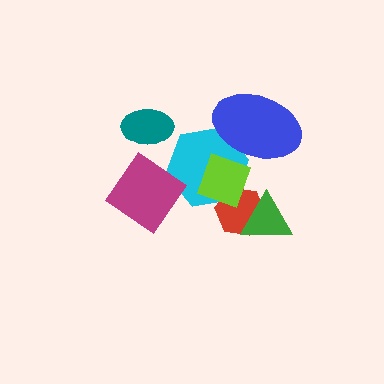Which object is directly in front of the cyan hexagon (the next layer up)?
The blue ellipse is directly in front of the cyan hexagon.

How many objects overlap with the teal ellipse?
0 objects overlap with the teal ellipse.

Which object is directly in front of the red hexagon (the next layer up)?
The green triangle is directly in front of the red hexagon.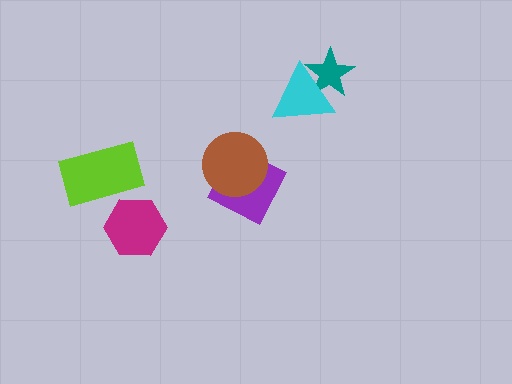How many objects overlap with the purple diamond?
1 object overlaps with the purple diamond.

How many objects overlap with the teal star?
1 object overlaps with the teal star.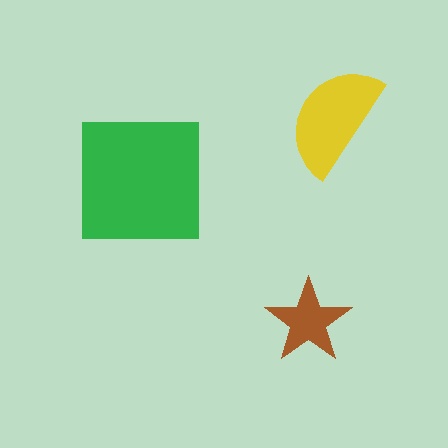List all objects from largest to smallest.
The green square, the yellow semicircle, the brown star.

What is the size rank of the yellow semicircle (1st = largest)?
2nd.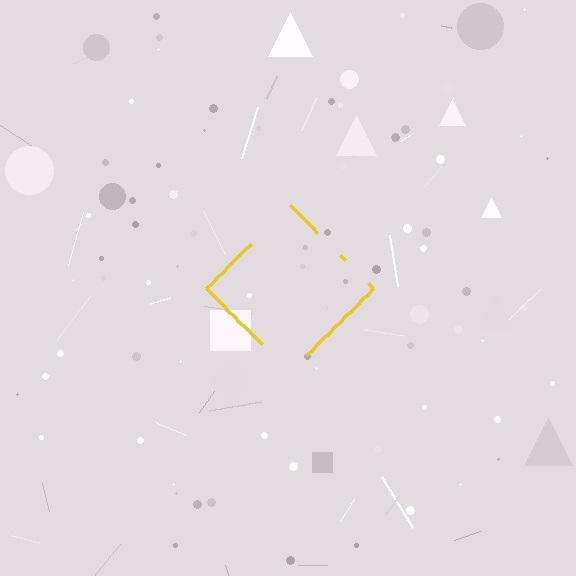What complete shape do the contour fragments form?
The contour fragments form a diamond.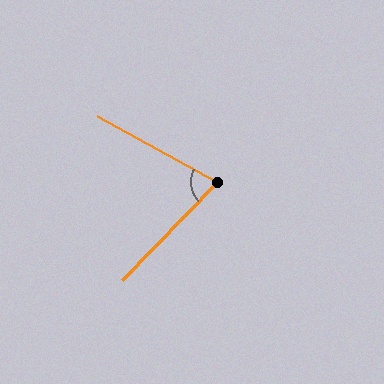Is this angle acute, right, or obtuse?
It is acute.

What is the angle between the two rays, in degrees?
Approximately 74 degrees.